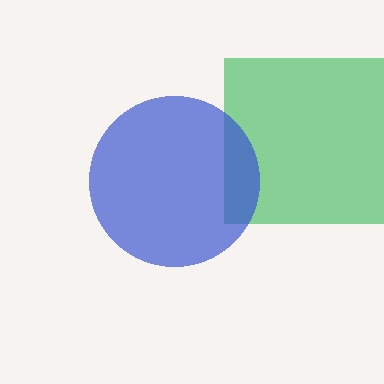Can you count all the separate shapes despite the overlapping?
Yes, there are 2 separate shapes.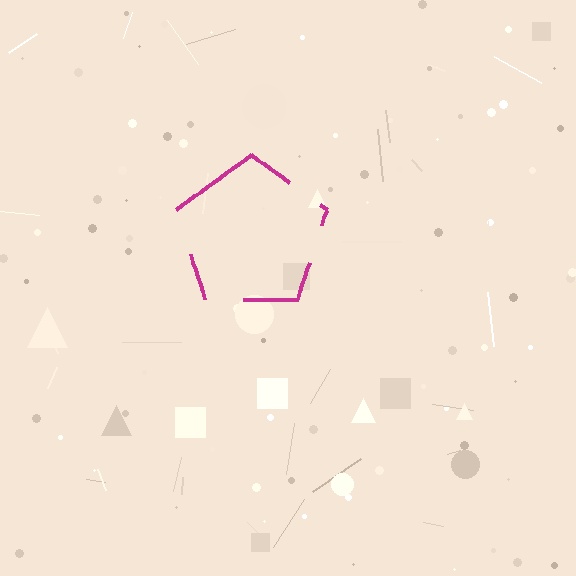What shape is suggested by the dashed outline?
The dashed outline suggests a pentagon.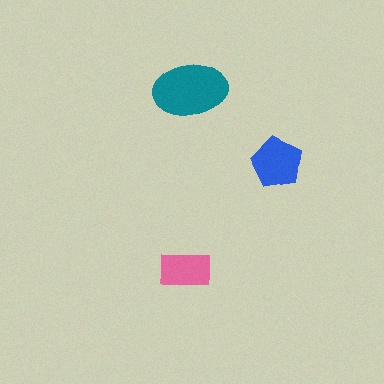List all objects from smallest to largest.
The pink rectangle, the blue pentagon, the teal ellipse.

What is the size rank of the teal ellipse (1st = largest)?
1st.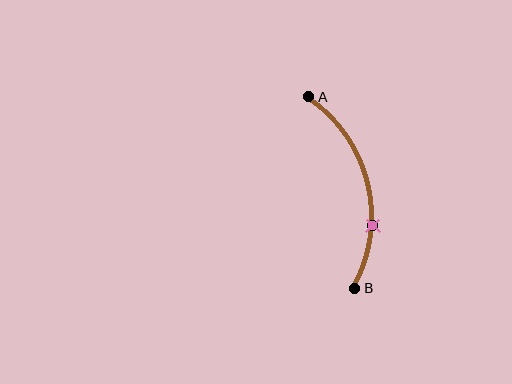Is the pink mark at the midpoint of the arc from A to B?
No. The pink mark lies on the arc but is closer to endpoint B. The arc midpoint would be at the point on the curve equidistant along the arc from both A and B.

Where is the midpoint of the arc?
The arc midpoint is the point on the curve farthest from the straight line joining A and B. It sits to the right of that line.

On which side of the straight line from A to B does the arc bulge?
The arc bulges to the right of the straight line connecting A and B.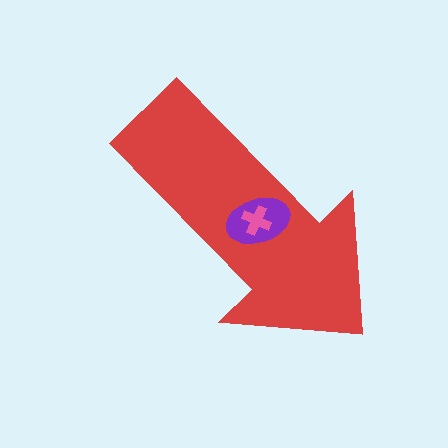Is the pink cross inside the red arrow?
Yes.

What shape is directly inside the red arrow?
The purple ellipse.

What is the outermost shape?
The red arrow.